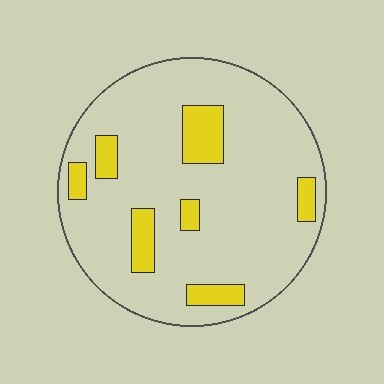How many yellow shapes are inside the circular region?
7.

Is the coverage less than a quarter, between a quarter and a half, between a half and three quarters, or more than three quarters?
Less than a quarter.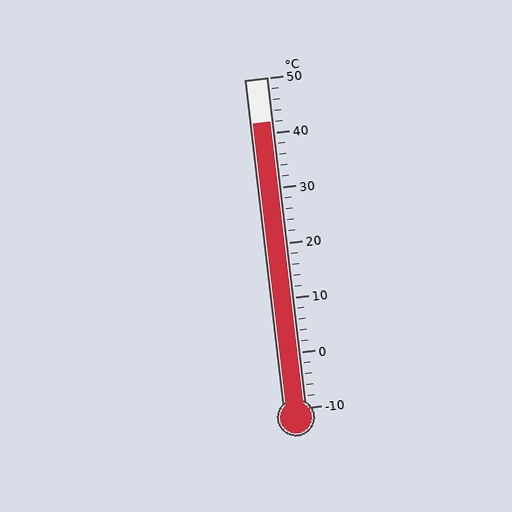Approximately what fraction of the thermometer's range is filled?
The thermometer is filled to approximately 85% of its range.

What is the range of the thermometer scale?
The thermometer scale ranges from -10°C to 50°C.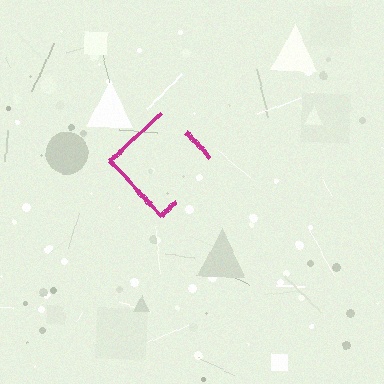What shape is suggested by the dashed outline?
The dashed outline suggests a diamond.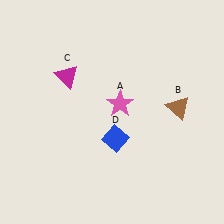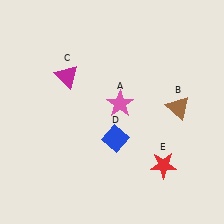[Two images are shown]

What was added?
A red star (E) was added in Image 2.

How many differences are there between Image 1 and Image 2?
There is 1 difference between the two images.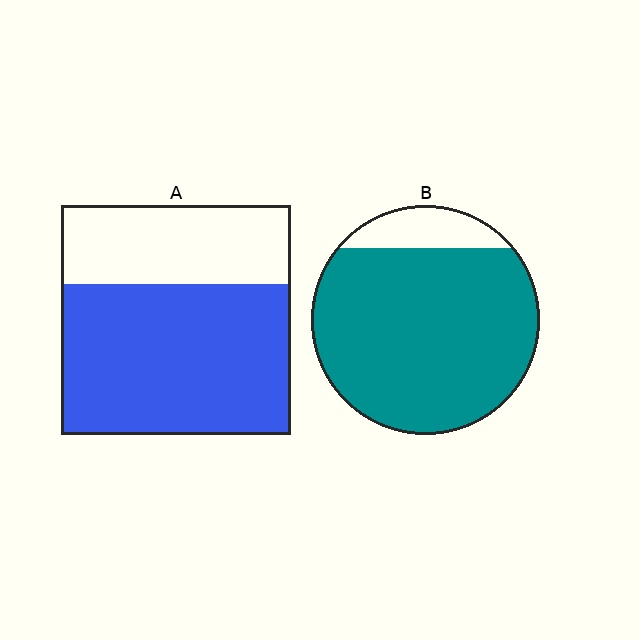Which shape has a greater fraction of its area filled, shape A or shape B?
Shape B.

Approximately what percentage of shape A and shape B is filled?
A is approximately 65% and B is approximately 85%.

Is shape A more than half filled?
Yes.